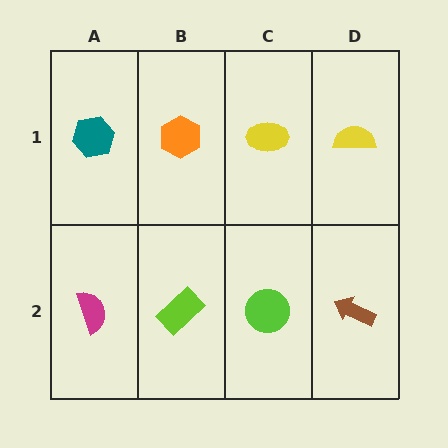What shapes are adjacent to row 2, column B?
An orange hexagon (row 1, column B), a magenta semicircle (row 2, column A), a lime circle (row 2, column C).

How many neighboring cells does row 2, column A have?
2.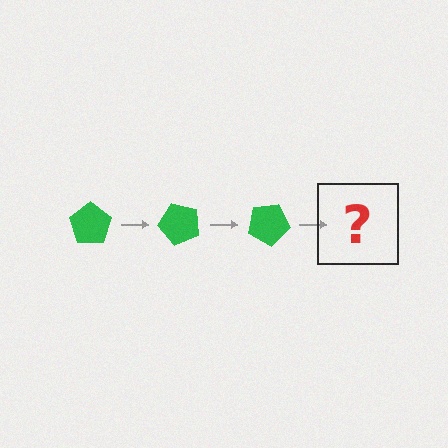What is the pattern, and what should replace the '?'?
The pattern is that the pentagon rotates 50 degrees each step. The '?' should be a green pentagon rotated 150 degrees.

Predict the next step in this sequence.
The next step is a green pentagon rotated 150 degrees.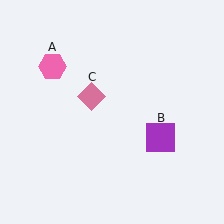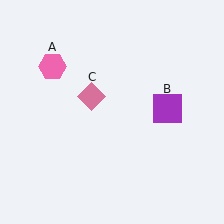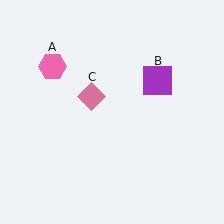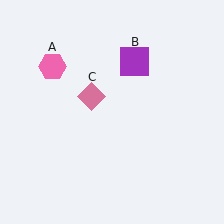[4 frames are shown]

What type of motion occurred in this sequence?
The purple square (object B) rotated counterclockwise around the center of the scene.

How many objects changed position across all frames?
1 object changed position: purple square (object B).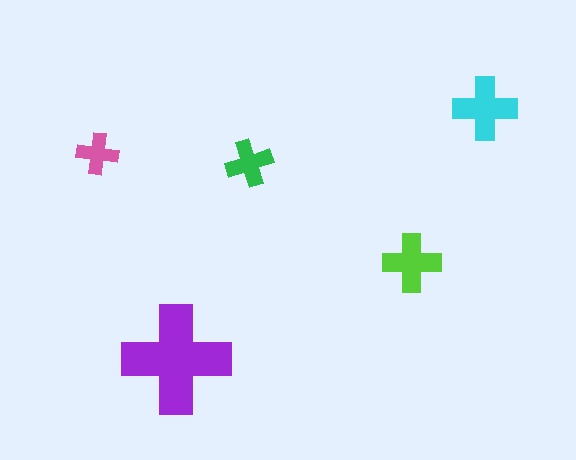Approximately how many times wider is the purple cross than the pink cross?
About 2.5 times wider.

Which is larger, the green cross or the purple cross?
The purple one.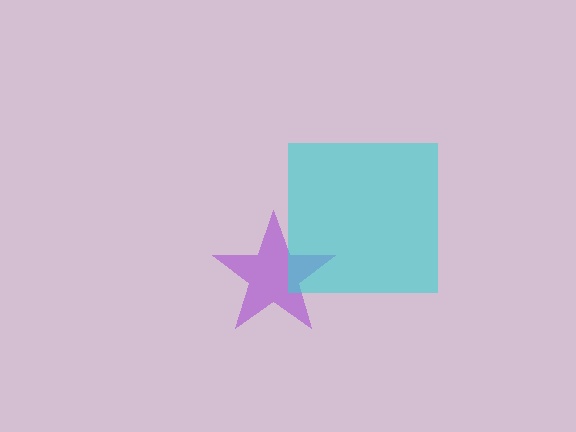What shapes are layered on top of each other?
The layered shapes are: a purple star, a cyan square.